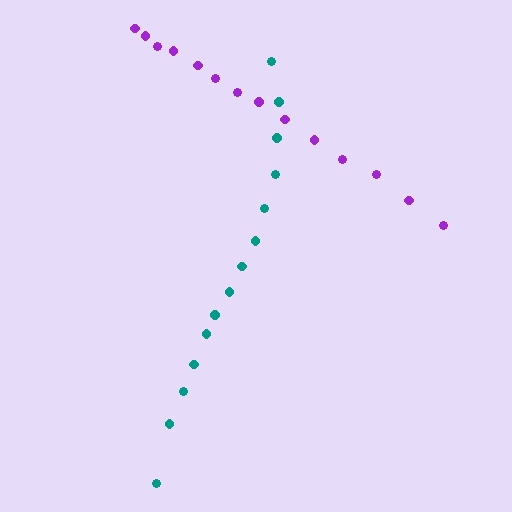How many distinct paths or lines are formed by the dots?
There are 2 distinct paths.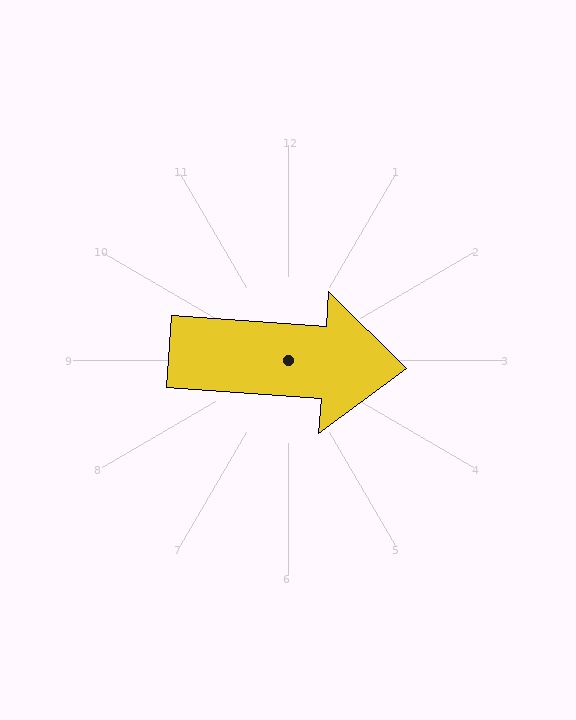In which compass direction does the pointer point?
East.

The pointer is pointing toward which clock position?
Roughly 3 o'clock.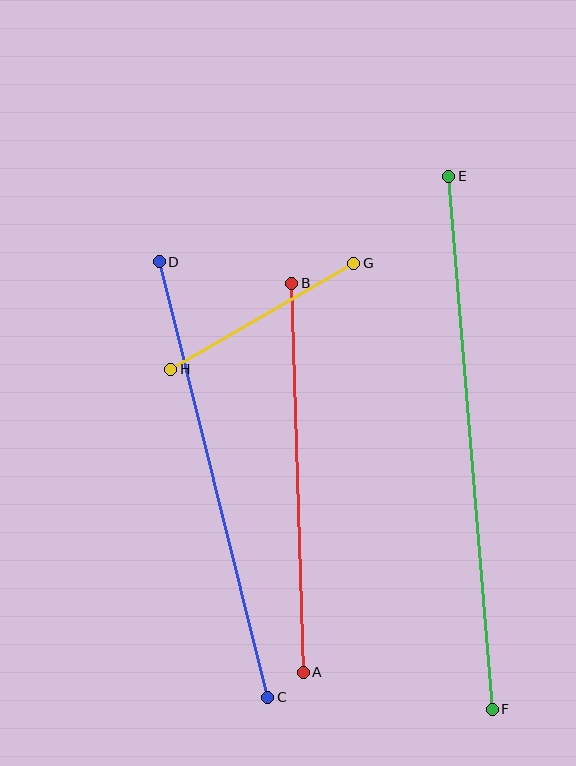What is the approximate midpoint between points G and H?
The midpoint is at approximately (262, 316) pixels.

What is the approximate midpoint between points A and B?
The midpoint is at approximately (298, 478) pixels.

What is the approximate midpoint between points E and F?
The midpoint is at approximately (470, 443) pixels.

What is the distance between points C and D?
The distance is approximately 449 pixels.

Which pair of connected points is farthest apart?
Points E and F are farthest apart.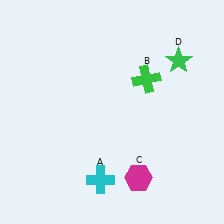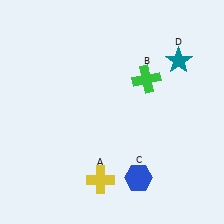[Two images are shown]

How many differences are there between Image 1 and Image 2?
There are 3 differences between the two images.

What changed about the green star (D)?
In Image 1, D is green. In Image 2, it changed to teal.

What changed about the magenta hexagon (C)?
In Image 1, C is magenta. In Image 2, it changed to blue.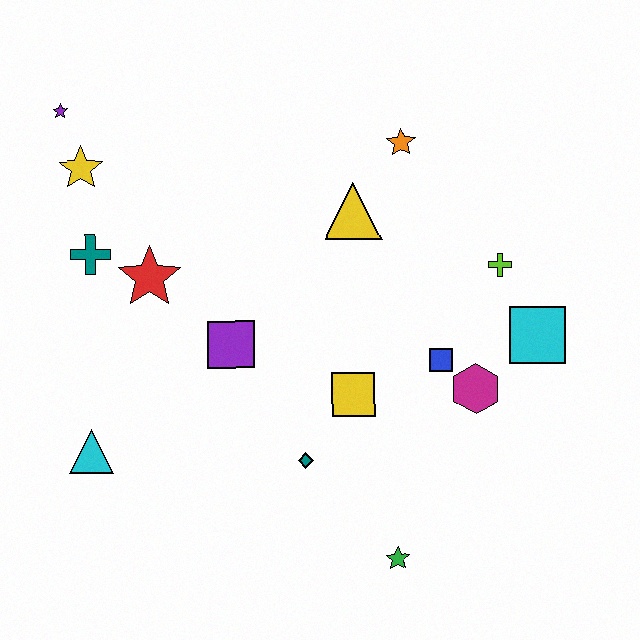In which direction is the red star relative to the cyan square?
The red star is to the left of the cyan square.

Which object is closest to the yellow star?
The purple star is closest to the yellow star.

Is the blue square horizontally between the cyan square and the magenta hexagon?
No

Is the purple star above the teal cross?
Yes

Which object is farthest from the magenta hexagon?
The purple star is farthest from the magenta hexagon.